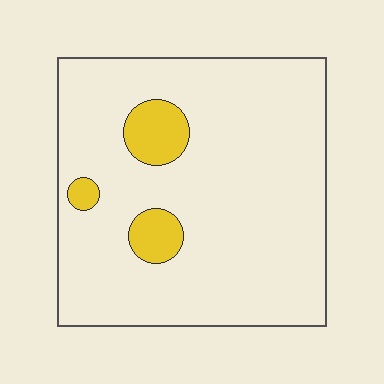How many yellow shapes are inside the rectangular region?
3.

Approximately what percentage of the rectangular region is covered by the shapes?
Approximately 10%.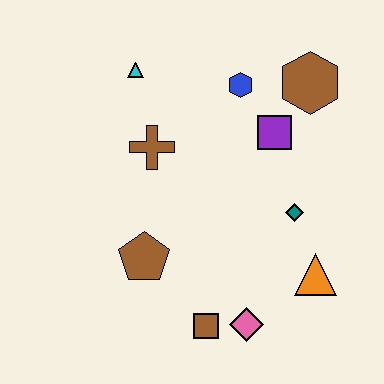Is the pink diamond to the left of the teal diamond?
Yes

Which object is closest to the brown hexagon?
The purple square is closest to the brown hexagon.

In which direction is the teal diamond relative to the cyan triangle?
The teal diamond is to the right of the cyan triangle.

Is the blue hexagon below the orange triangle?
No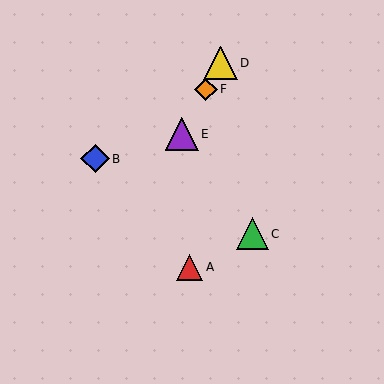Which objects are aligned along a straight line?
Objects D, E, F are aligned along a straight line.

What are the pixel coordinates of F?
Object F is at (206, 89).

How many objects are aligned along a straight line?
3 objects (D, E, F) are aligned along a straight line.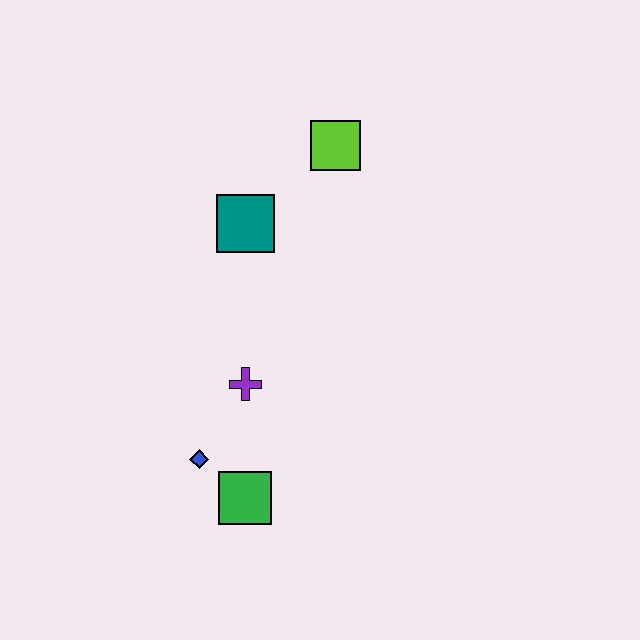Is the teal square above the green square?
Yes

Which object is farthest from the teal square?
The green square is farthest from the teal square.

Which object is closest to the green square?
The blue diamond is closest to the green square.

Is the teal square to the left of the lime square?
Yes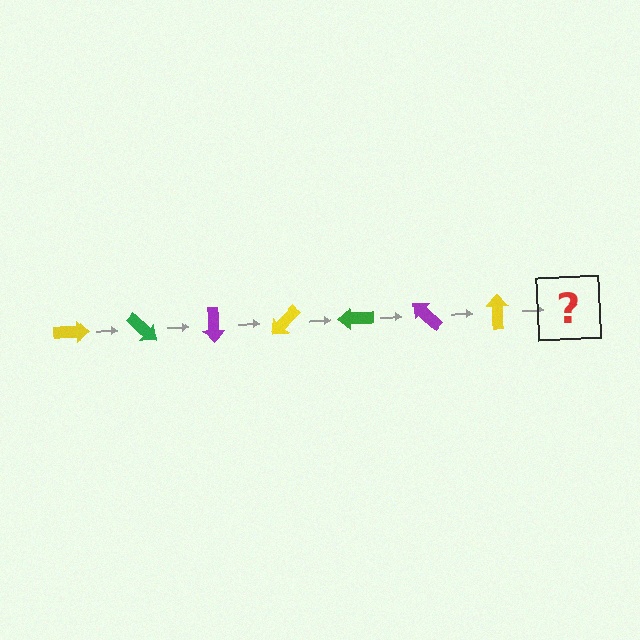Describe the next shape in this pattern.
It should be a green arrow, rotated 315 degrees from the start.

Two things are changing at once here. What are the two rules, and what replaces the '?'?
The two rules are that it rotates 45 degrees each step and the color cycles through yellow, green, and purple. The '?' should be a green arrow, rotated 315 degrees from the start.